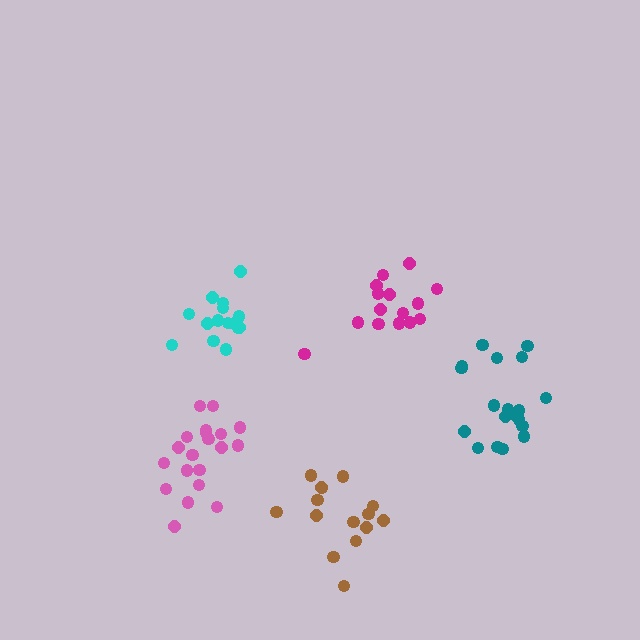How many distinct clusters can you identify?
There are 5 distinct clusters.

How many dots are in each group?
Group 1: 19 dots, Group 2: 20 dots, Group 3: 16 dots, Group 4: 15 dots, Group 5: 15 dots (85 total).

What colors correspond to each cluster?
The clusters are colored: teal, pink, cyan, magenta, brown.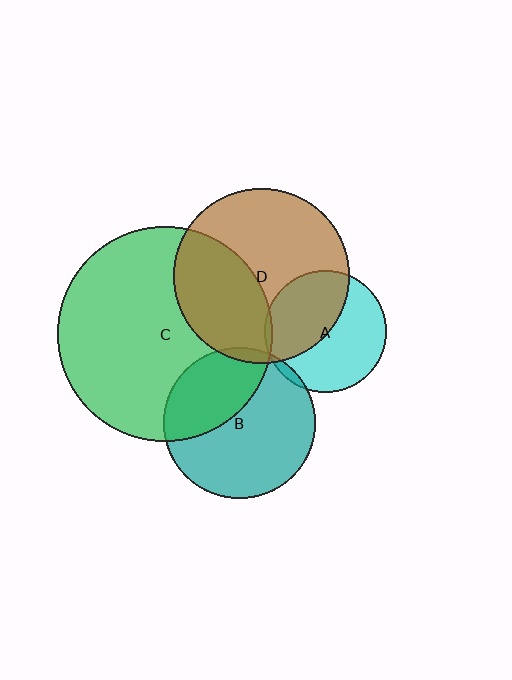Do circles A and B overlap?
Yes.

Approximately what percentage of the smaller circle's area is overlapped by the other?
Approximately 5%.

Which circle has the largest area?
Circle C (green).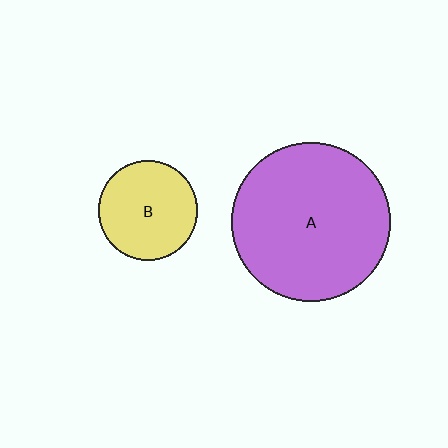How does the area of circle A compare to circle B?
Approximately 2.5 times.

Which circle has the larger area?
Circle A (purple).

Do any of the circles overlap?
No, none of the circles overlap.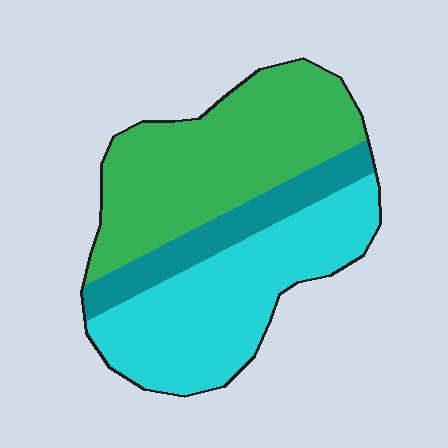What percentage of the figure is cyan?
Cyan takes up about two fifths (2/5) of the figure.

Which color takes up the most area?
Green, at roughly 45%.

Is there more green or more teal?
Green.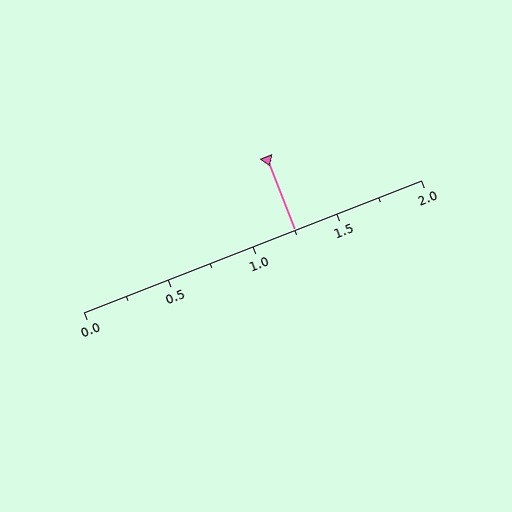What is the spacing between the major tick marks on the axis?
The major ticks are spaced 0.5 apart.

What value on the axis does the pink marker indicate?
The marker indicates approximately 1.25.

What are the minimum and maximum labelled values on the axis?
The axis runs from 0.0 to 2.0.